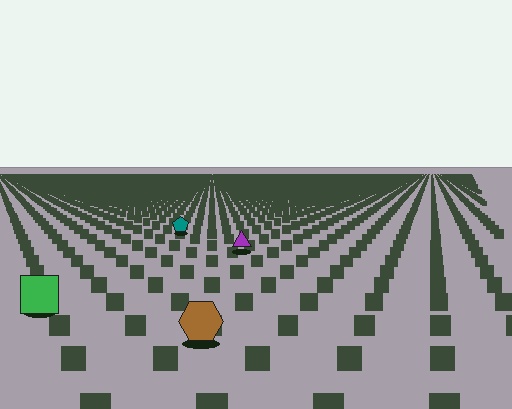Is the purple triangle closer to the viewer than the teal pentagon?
Yes. The purple triangle is closer — you can tell from the texture gradient: the ground texture is coarser near it.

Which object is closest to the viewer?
The brown hexagon is closest. The texture marks near it are larger and more spread out.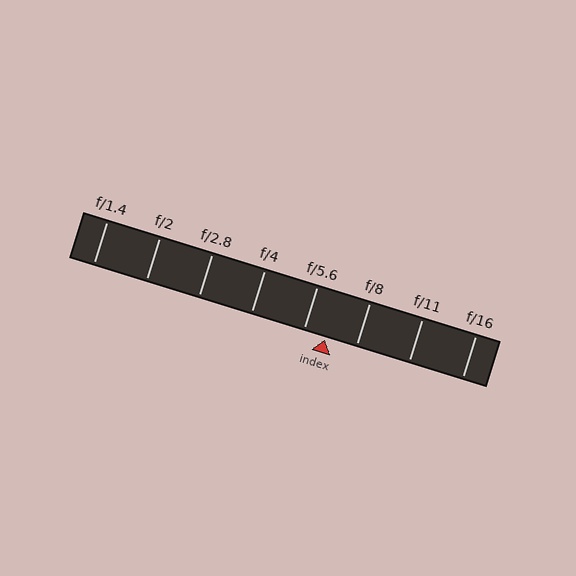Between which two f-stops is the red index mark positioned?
The index mark is between f/5.6 and f/8.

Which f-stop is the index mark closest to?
The index mark is closest to f/5.6.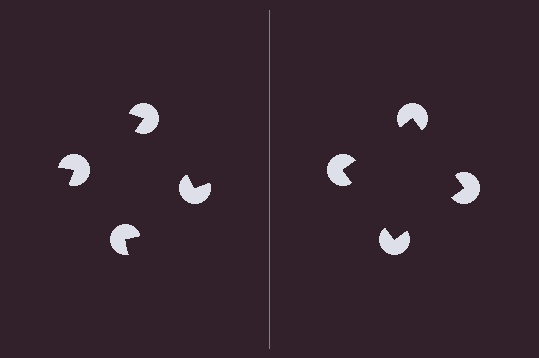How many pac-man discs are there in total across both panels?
8 — 4 on each side.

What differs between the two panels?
The pac-man discs are positioned identically on both sides; only the wedge orientations differ. On the right they align to a square; on the left they are misaligned.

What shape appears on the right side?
An illusory square.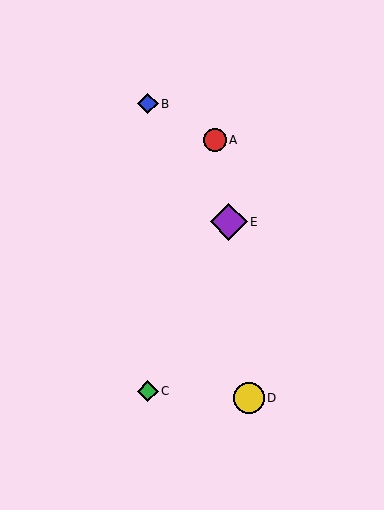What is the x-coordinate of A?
Object A is at x≈215.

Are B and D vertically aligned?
No, B is at x≈148 and D is at x≈249.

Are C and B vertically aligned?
Yes, both are at x≈148.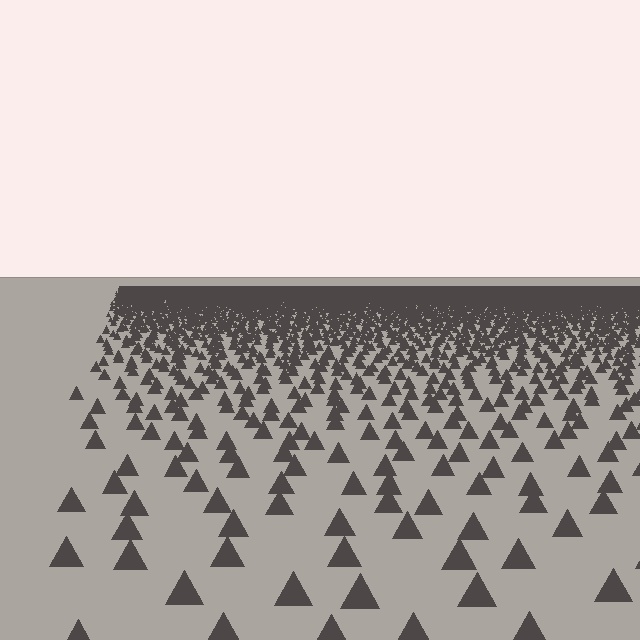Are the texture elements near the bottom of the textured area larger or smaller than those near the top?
Larger. Near the bottom, elements are closer to the viewer and appear at a bigger on-screen size.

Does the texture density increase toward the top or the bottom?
Density increases toward the top.